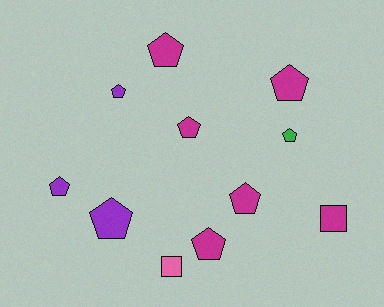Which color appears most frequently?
Magenta, with 6 objects.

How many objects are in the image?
There are 11 objects.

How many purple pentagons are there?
There are 3 purple pentagons.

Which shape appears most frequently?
Pentagon, with 9 objects.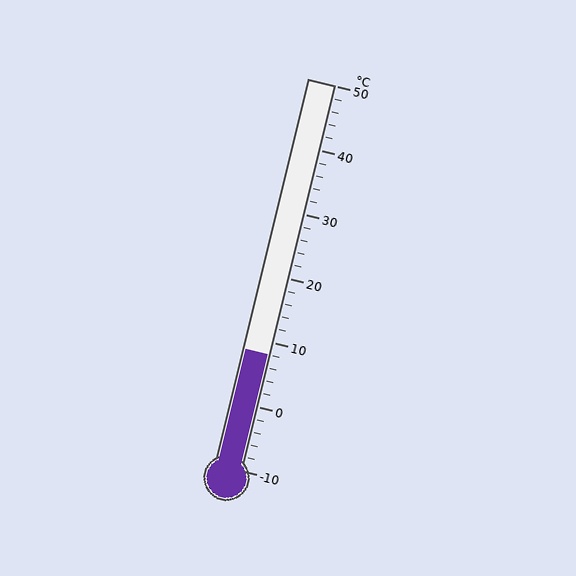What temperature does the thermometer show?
The thermometer shows approximately 8°C.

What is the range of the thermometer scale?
The thermometer scale ranges from -10°C to 50°C.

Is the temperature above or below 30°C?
The temperature is below 30°C.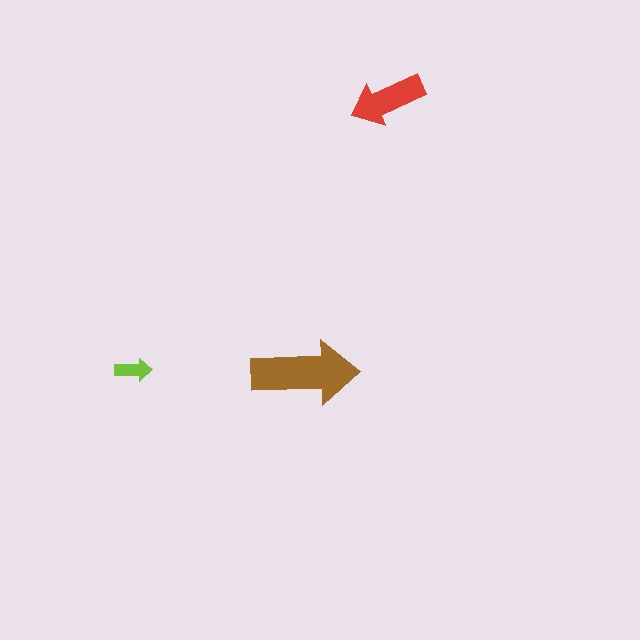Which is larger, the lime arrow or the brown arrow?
The brown one.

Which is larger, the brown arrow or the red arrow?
The brown one.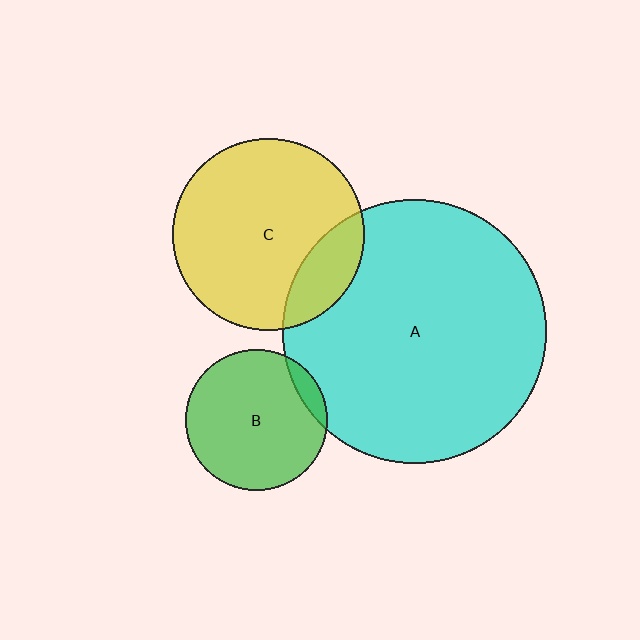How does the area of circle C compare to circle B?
Approximately 1.8 times.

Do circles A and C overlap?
Yes.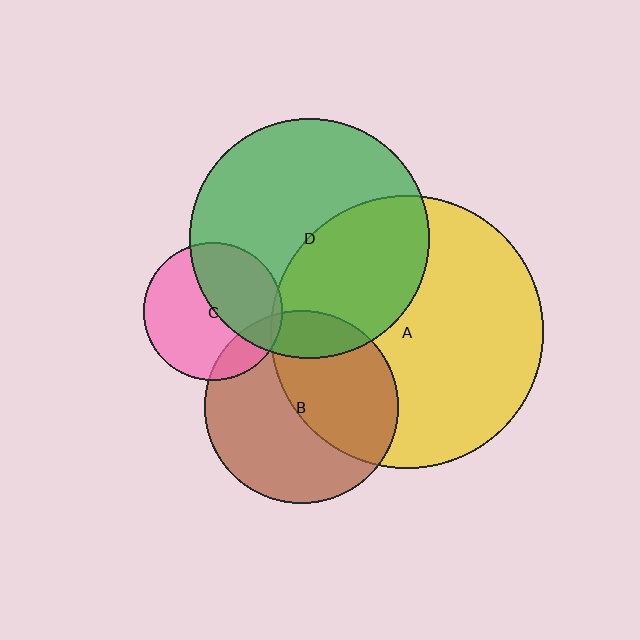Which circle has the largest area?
Circle A (yellow).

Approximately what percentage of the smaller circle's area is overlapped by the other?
Approximately 40%.